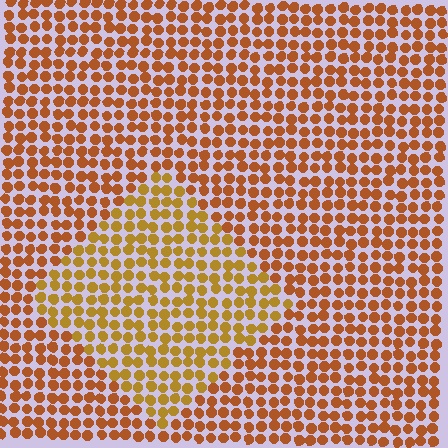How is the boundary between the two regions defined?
The boundary is defined purely by a slight shift in hue (about 23 degrees). Spacing, size, and orientation are identical on both sides.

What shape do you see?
I see a diamond.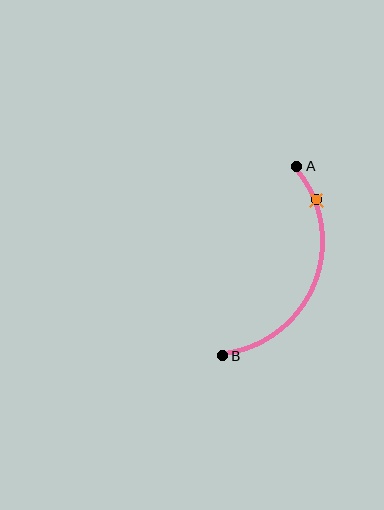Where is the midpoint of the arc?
The arc midpoint is the point on the curve farthest from the straight line joining A and B. It sits to the right of that line.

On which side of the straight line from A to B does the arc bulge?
The arc bulges to the right of the straight line connecting A and B.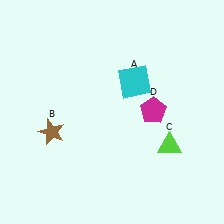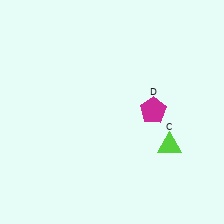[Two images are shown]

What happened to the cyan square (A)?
The cyan square (A) was removed in Image 2. It was in the top-right area of Image 1.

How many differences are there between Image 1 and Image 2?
There are 2 differences between the two images.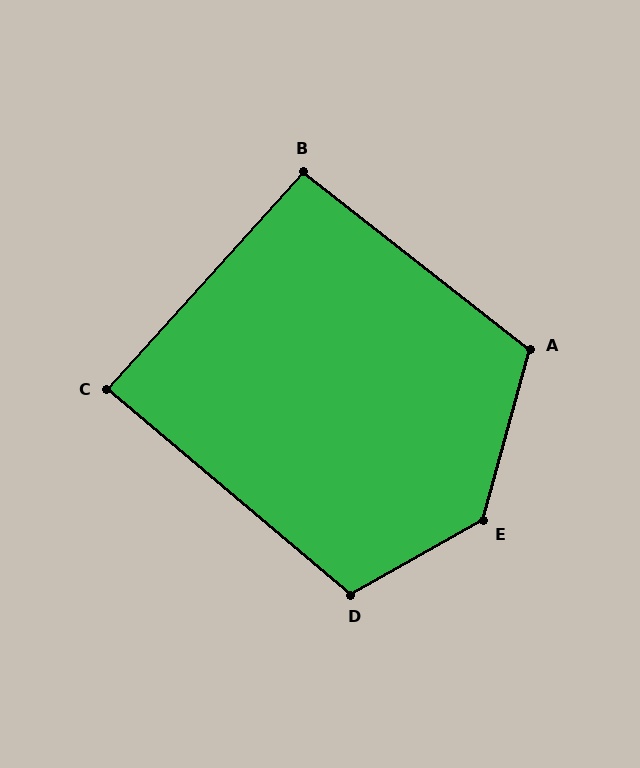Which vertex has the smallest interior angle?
C, at approximately 88 degrees.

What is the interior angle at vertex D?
Approximately 111 degrees (obtuse).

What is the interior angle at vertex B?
Approximately 94 degrees (approximately right).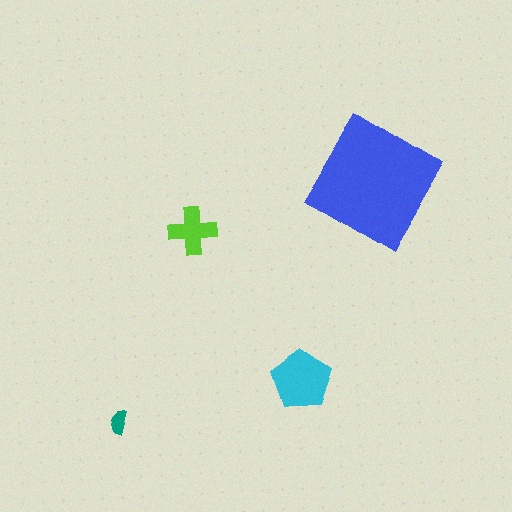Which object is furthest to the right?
The blue diamond is rightmost.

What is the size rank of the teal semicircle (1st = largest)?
4th.